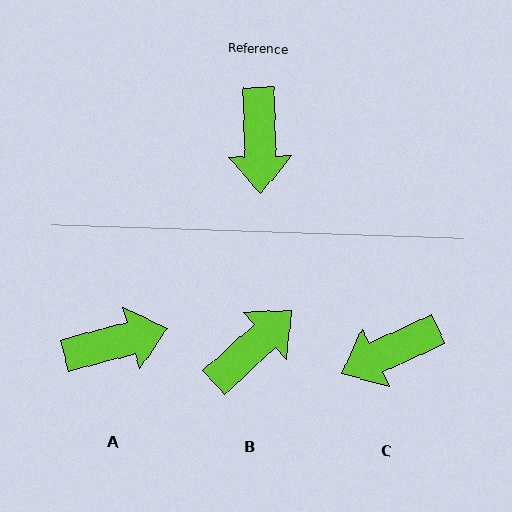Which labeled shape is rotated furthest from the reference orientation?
B, about 131 degrees away.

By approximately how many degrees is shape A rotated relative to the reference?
Approximately 103 degrees counter-clockwise.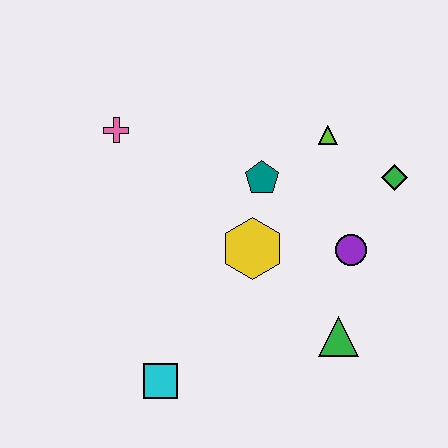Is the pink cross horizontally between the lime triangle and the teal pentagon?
No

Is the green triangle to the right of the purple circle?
No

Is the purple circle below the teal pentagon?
Yes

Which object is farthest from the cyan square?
The green diamond is farthest from the cyan square.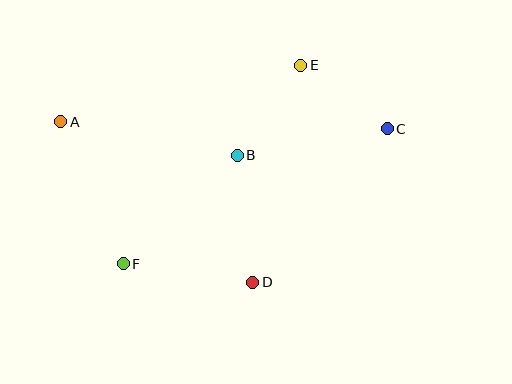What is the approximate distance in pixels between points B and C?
The distance between B and C is approximately 153 pixels.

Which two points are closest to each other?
Points C and E are closest to each other.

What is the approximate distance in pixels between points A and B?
The distance between A and B is approximately 180 pixels.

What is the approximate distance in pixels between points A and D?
The distance between A and D is approximately 250 pixels.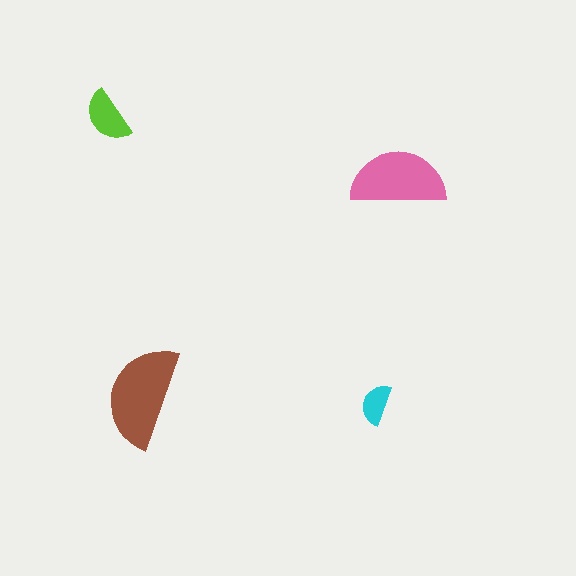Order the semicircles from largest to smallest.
the brown one, the pink one, the lime one, the cyan one.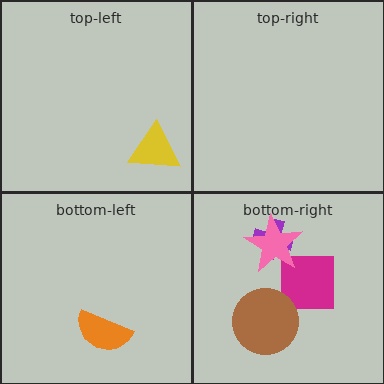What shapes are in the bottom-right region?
The purple cross, the magenta square, the brown circle, the pink star.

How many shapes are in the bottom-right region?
4.